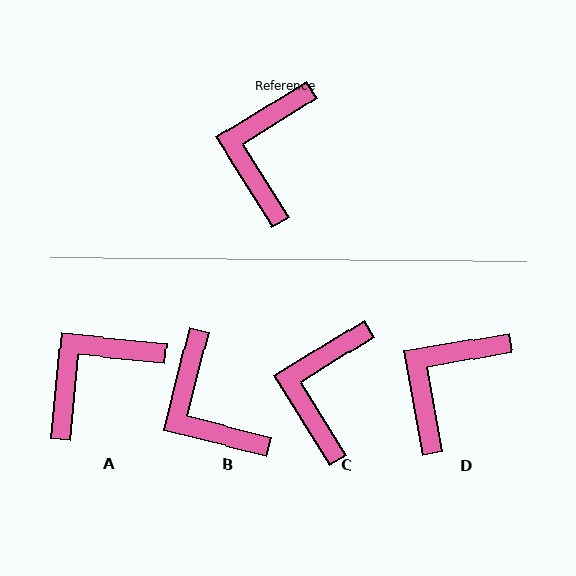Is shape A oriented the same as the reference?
No, it is off by about 38 degrees.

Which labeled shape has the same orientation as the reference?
C.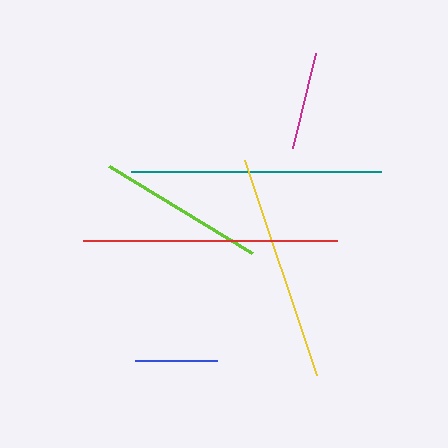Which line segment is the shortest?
The blue line is the shortest at approximately 82 pixels.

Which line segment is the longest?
The red line is the longest at approximately 254 pixels.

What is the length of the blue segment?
The blue segment is approximately 82 pixels long.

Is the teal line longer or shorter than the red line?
The red line is longer than the teal line.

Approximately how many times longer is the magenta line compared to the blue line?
The magenta line is approximately 1.2 times the length of the blue line.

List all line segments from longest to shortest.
From longest to shortest: red, teal, yellow, lime, magenta, blue.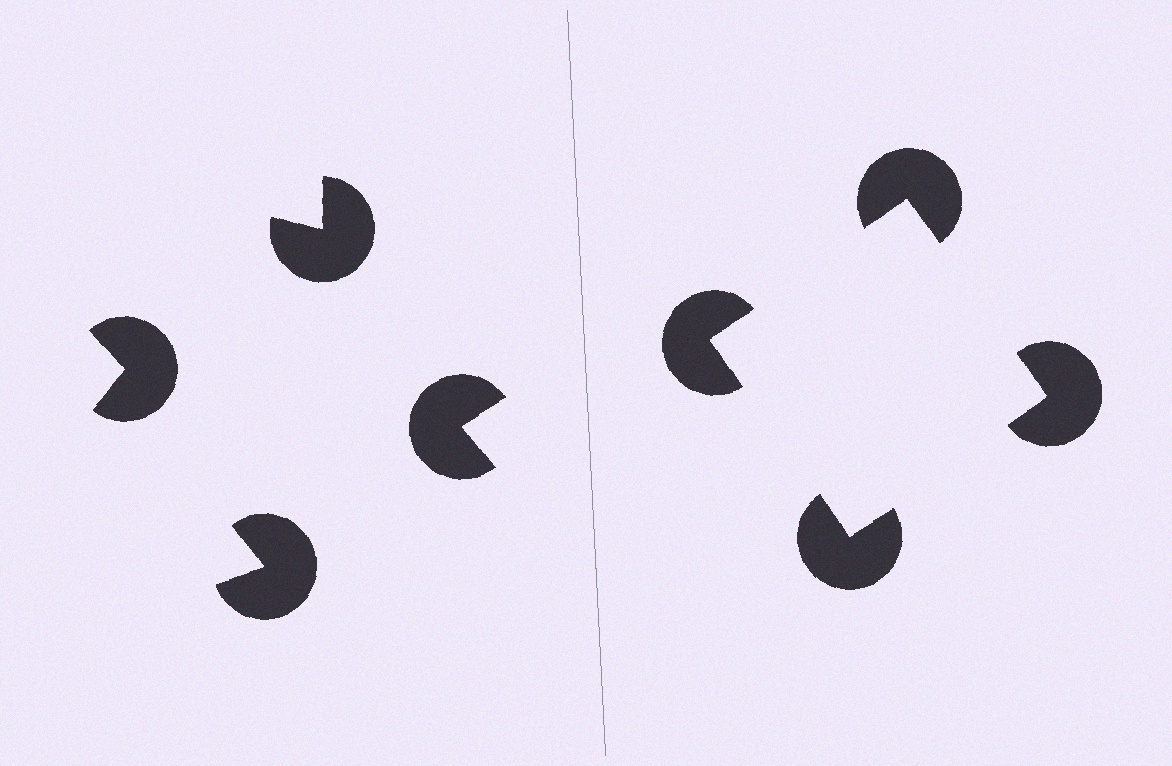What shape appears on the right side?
An illusory square.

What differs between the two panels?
The pac-man discs are positioned identically on both sides; only the wedge orientations differ. On the right they align to a square; on the left they are misaligned.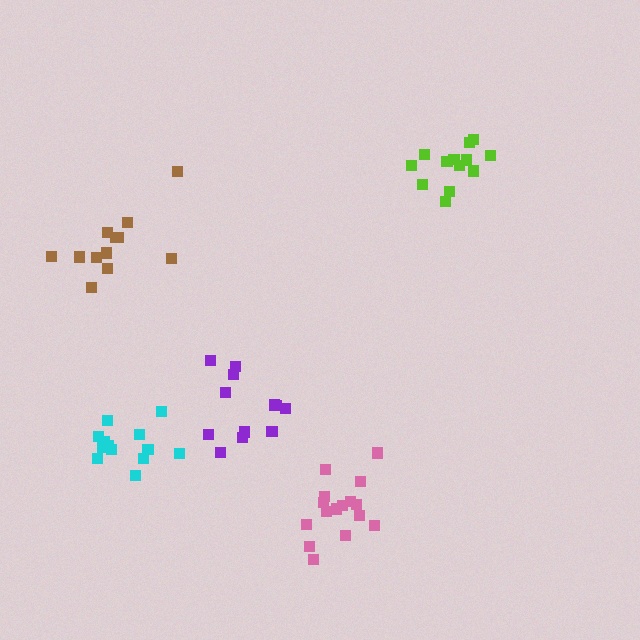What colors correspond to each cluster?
The clusters are colored: lime, brown, purple, pink, cyan.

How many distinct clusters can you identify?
There are 5 distinct clusters.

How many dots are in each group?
Group 1: 13 dots, Group 2: 12 dots, Group 3: 12 dots, Group 4: 16 dots, Group 5: 13 dots (66 total).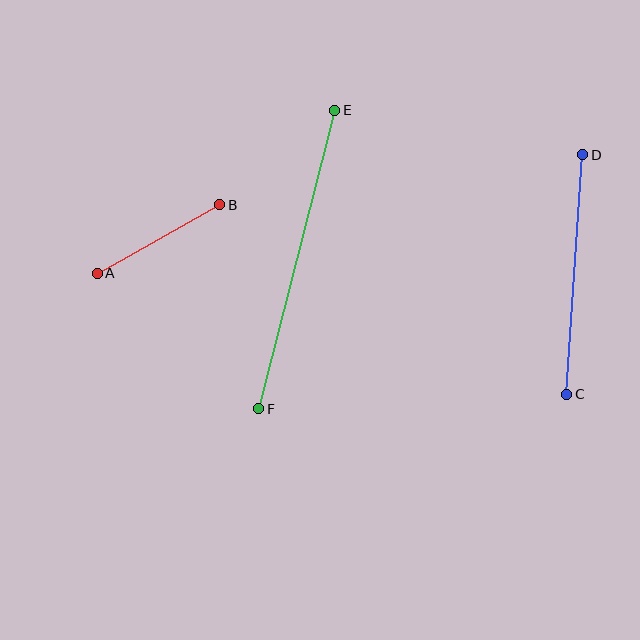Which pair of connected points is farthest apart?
Points E and F are farthest apart.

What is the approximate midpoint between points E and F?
The midpoint is at approximately (297, 260) pixels.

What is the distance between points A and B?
The distance is approximately 140 pixels.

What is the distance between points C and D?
The distance is approximately 240 pixels.